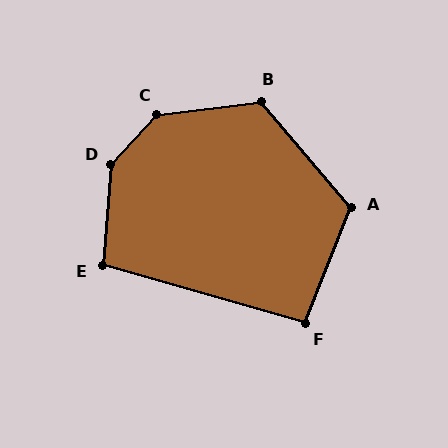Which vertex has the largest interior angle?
D, at approximately 142 degrees.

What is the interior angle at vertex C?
Approximately 140 degrees (obtuse).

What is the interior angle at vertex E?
Approximately 102 degrees (obtuse).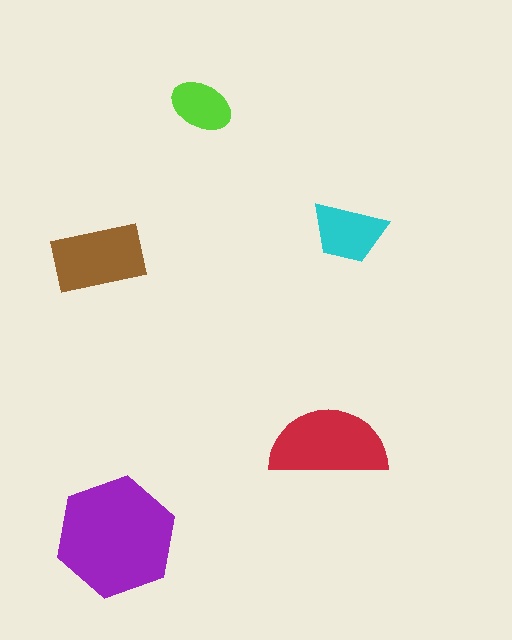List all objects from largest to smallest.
The purple hexagon, the red semicircle, the brown rectangle, the cyan trapezoid, the lime ellipse.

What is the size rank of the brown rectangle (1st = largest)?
3rd.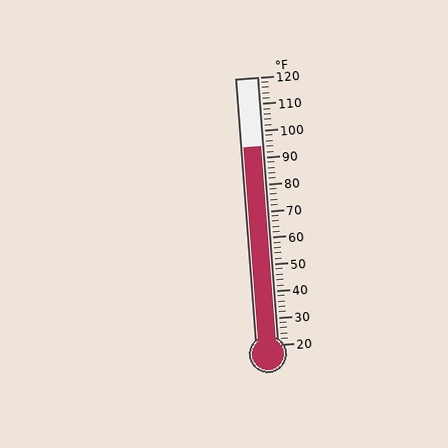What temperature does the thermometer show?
The thermometer shows approximately 94°F.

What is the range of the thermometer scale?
The thermometer scale ranges from 20°F to 120°F.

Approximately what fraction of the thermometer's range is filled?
The thermometer is filled to approximately 75% of its range.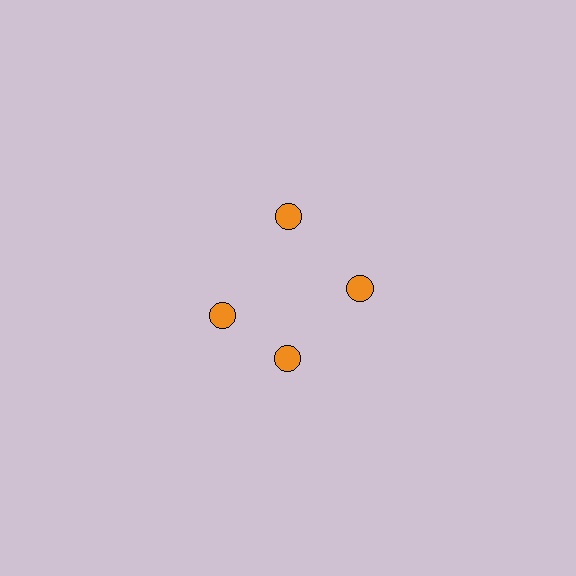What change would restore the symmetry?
The symmetry would be restored by rotating it back into even spacing with its neighbors so that all 4 circles sit at equal angles and equal distance from the center.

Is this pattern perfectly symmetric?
No. The 4 orange circles are arranged in a ring, but one element near the 9 o'clock position is rotated out of alignment along the ring, breaking the 4-fold rotational symmetry.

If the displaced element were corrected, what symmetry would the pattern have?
It would have 4-fold rotational symmetry — the pattern would map onto itself every 90 degrees.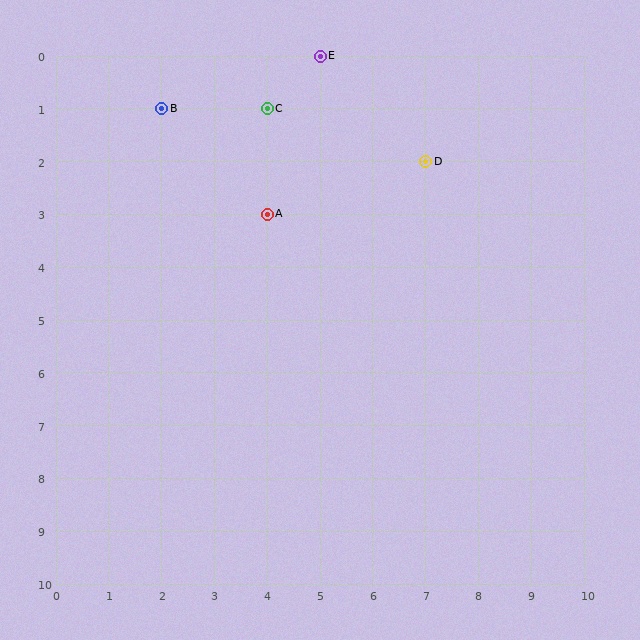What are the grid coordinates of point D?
Point D is at grid coordinates (7, 2).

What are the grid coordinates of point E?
Point E is at grid coordinates (5, 0).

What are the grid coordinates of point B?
Point B is at grid coordinates (2, 1).